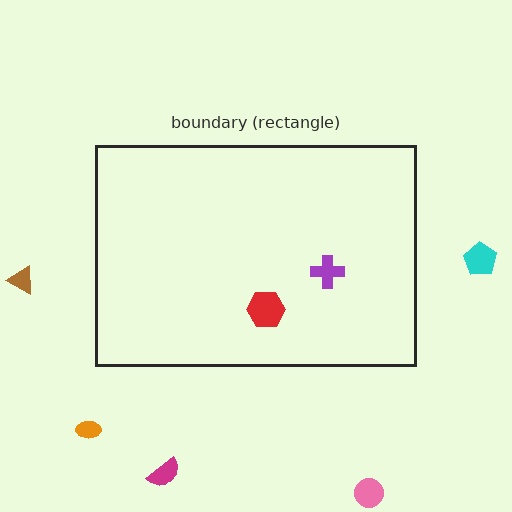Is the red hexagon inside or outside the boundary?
Inside.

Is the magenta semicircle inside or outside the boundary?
Outside.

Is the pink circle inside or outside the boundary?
Outside.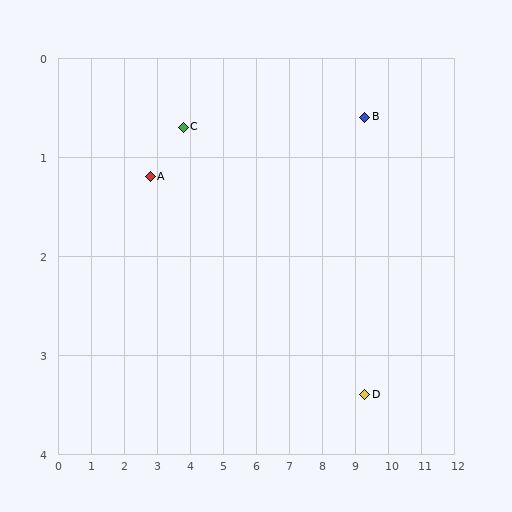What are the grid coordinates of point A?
Point A is at approximately (2.8, 1.2).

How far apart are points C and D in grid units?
Points C and D are about 6.1 grid units apart.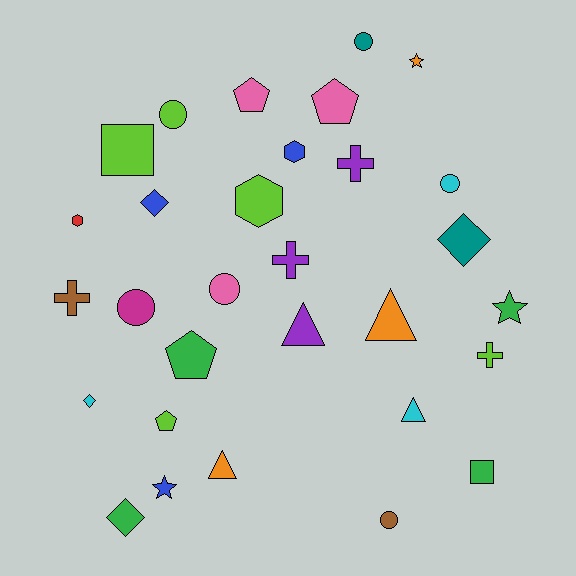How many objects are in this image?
There are 30 objects.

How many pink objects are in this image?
There are 3 pink objects.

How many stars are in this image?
There are 3 stars.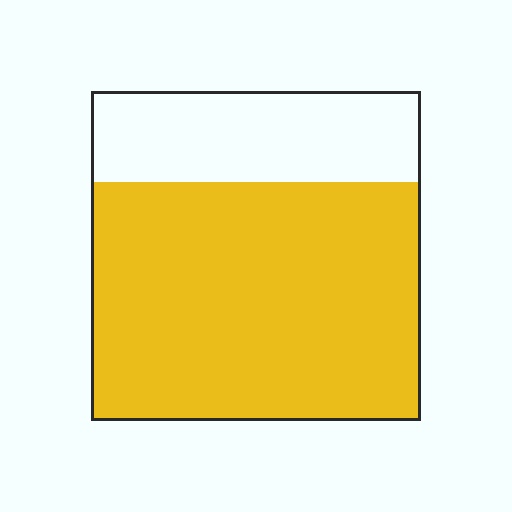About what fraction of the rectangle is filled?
About three quarters (3/4).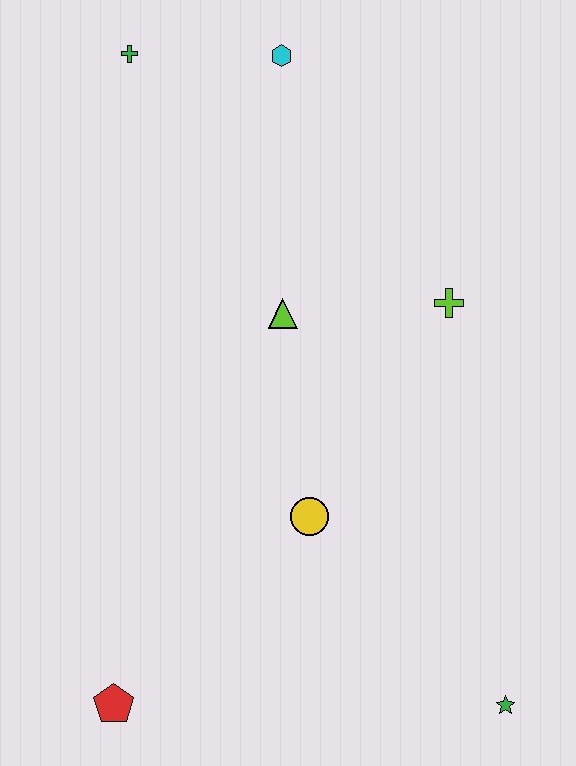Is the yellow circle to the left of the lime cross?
Yes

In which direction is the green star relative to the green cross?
The green star is below the green cross.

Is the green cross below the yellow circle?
No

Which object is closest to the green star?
The yellow circle is closest to the green star.